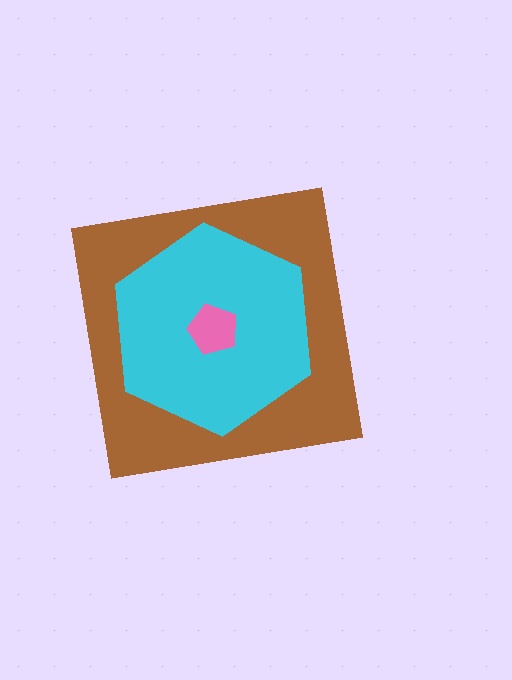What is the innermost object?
The pink pentagon.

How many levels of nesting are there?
3.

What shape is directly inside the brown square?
The cyan hexagon.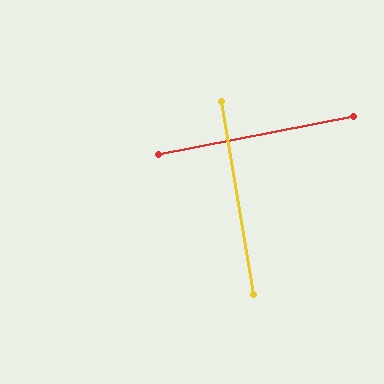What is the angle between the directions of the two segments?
Approximately 88 degrees.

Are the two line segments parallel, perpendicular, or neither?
Perpendicular — they meet at approximately 88°.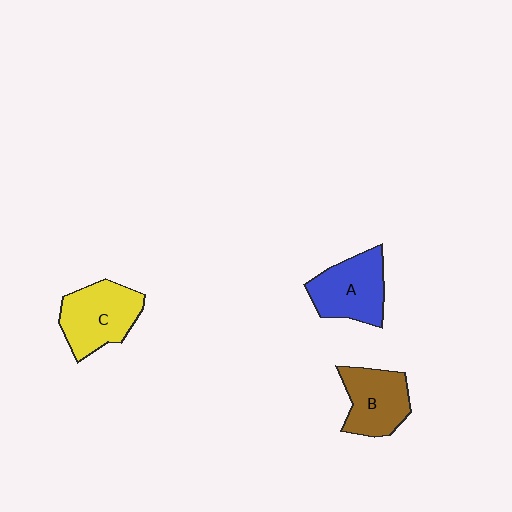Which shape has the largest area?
Shape C (yellow).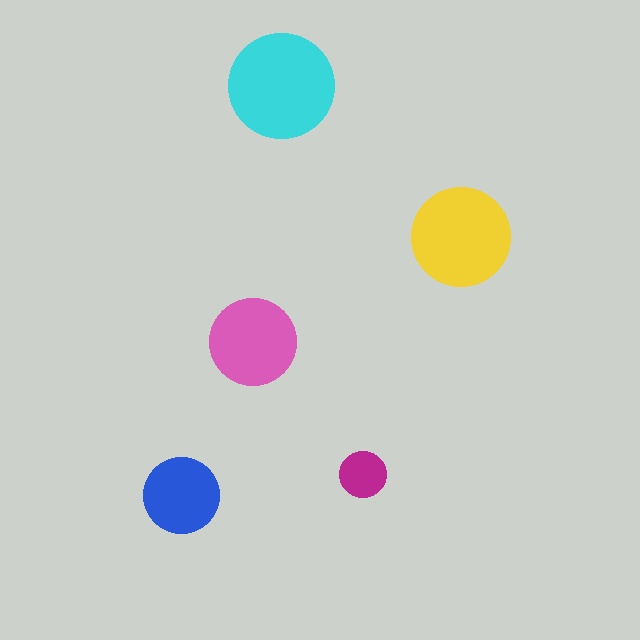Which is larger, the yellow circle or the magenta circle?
The yellow one.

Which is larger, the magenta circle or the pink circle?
The pink one.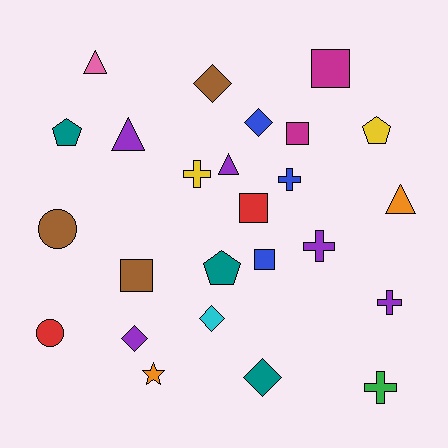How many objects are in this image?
There are 25 objects.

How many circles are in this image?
There are 2 circles.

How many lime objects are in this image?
There are no lime objects.